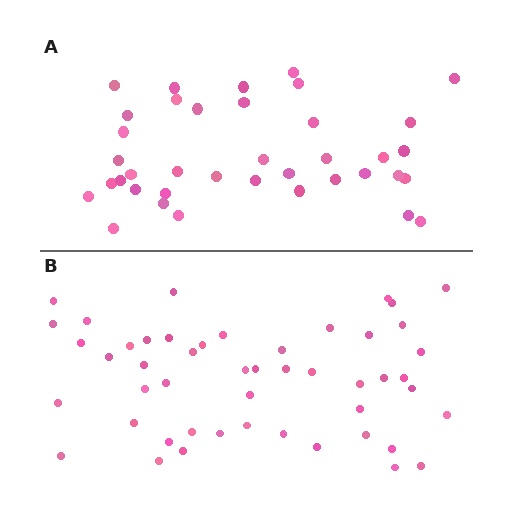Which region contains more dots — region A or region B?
Region B (the bottom region) has more dots.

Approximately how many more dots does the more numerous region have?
Region B has roughly 12 or so more dots than region A.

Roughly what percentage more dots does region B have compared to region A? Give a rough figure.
About 30% more.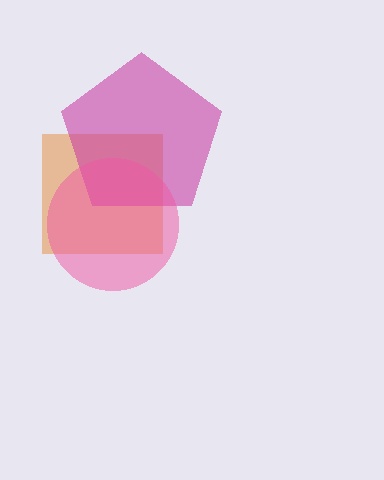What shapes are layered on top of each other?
The layered shapes are: an orange square, a magenta pentagon, a pink circle.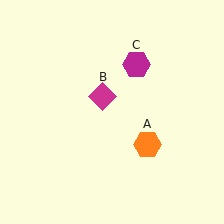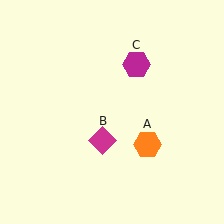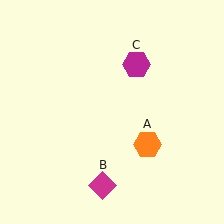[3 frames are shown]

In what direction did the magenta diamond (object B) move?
The magenta diamond (object B) moved down.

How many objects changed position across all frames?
1 object changed position: magenta diamond (object B).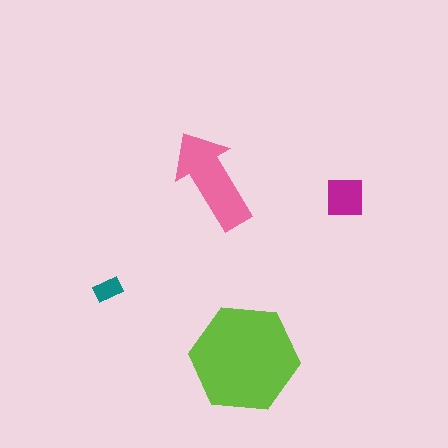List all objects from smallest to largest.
The teal rectangle, the magenta square, the pink arrow, the lime hexagon.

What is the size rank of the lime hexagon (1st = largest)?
1st.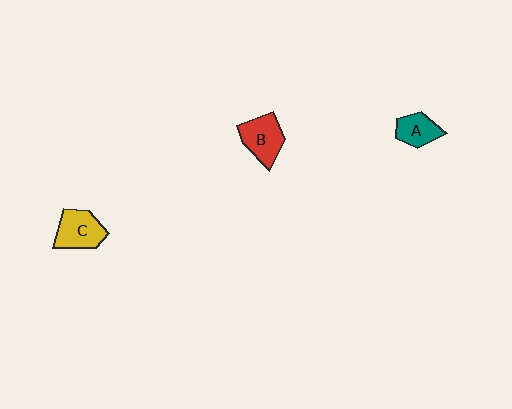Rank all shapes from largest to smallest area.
From largest to smallest: C (yellow), B (red), A (teal).